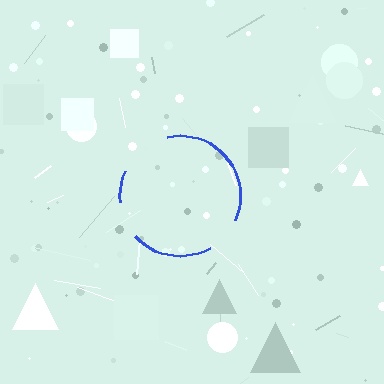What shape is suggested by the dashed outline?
The dashed outline suggests a circle.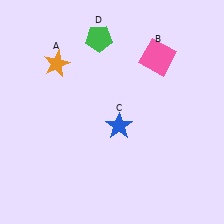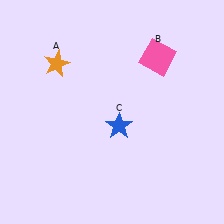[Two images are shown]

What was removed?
The green pentagon (D) was removed in Image 2.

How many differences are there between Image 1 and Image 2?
There is 1 difference between the two images.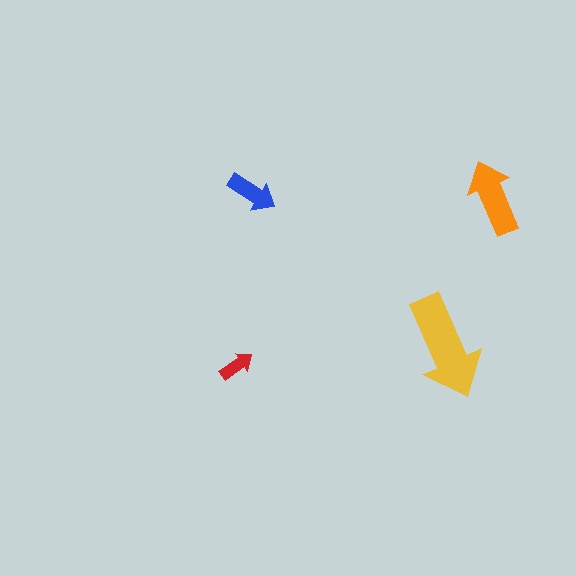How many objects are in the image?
There are 4 objects in the image.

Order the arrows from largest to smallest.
the yellow one, the orange one, the blue one, the red one.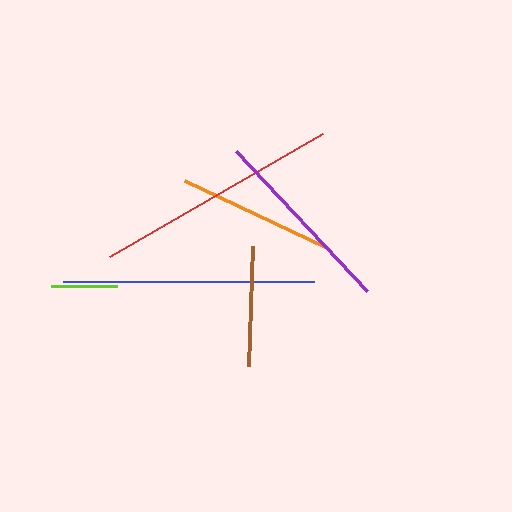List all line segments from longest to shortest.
From longest to shortest: blue, red, purple, orange, brown, lime.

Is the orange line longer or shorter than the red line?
The red line is longer than the orange line.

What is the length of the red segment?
The red segment is approximately 246 pixels long.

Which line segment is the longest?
The blue line is the longest at approximately 251 pixels.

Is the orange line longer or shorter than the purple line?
The purple line is longer than the orange line.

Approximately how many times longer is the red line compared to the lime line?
The red line is approximately 3.7 times the length of the lime line.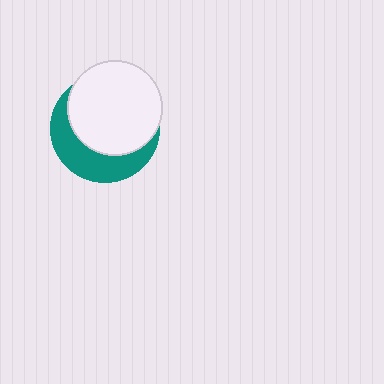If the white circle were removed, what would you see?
You would see the complete teal circle.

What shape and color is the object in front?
The object in front is a white circle.